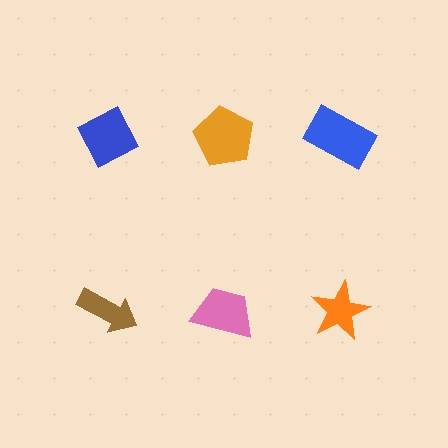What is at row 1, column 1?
A blue diamond.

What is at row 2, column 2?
A pink trapezoid.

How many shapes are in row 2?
3 shapes.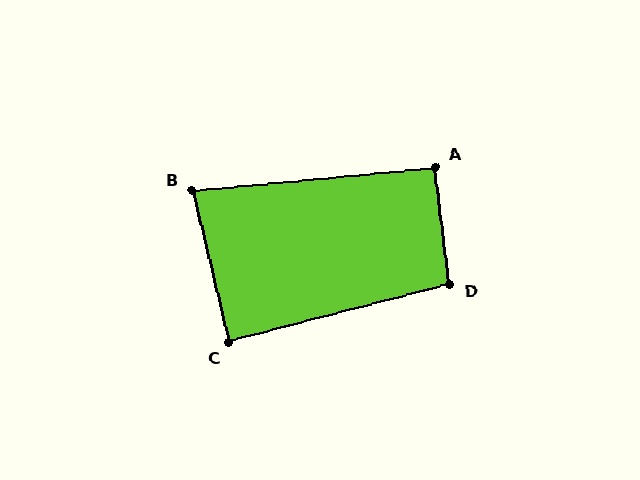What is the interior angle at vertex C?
Approximately 89 degrees (approximately right).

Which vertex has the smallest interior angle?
B, at approximately 82 degrees.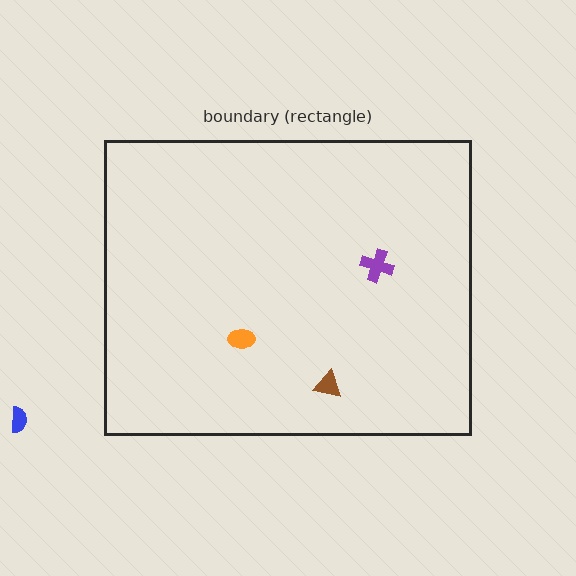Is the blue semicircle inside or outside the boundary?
Outside.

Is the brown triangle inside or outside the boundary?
Inside.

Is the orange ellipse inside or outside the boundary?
Inside.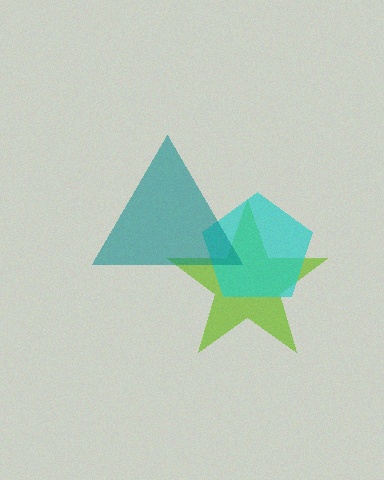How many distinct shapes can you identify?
There are 3 distinct shapes: a lime star, a cyan pentagon, a teal triangle.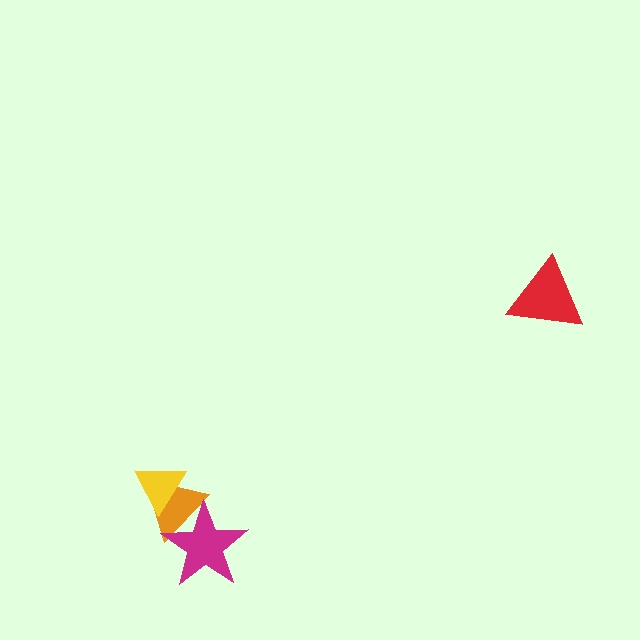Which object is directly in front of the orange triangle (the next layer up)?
The yellow triangle is directly in front of the orange triangle.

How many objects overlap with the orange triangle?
2 objects overlap with the orange triangle.